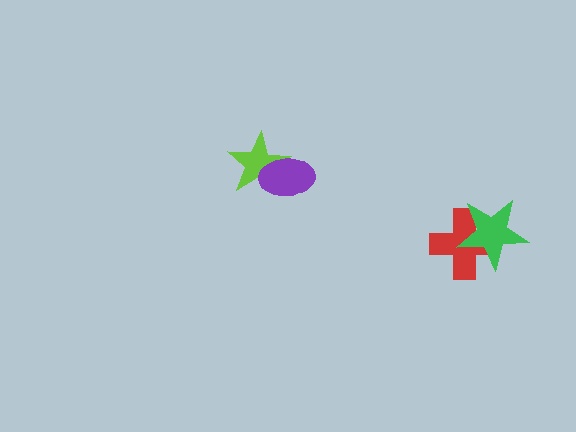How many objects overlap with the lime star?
1 object overlaps with the lime star.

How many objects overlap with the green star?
1 object overlaps with the green star.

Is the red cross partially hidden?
Yes, it is partially covered by another shape.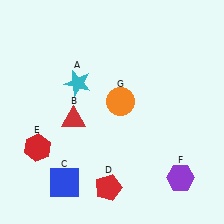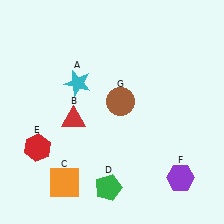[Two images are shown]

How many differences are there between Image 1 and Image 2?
There are 3 differences between the two images.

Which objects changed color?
C changed from blue to orange. D changed from red to green. G changed from orange to brown.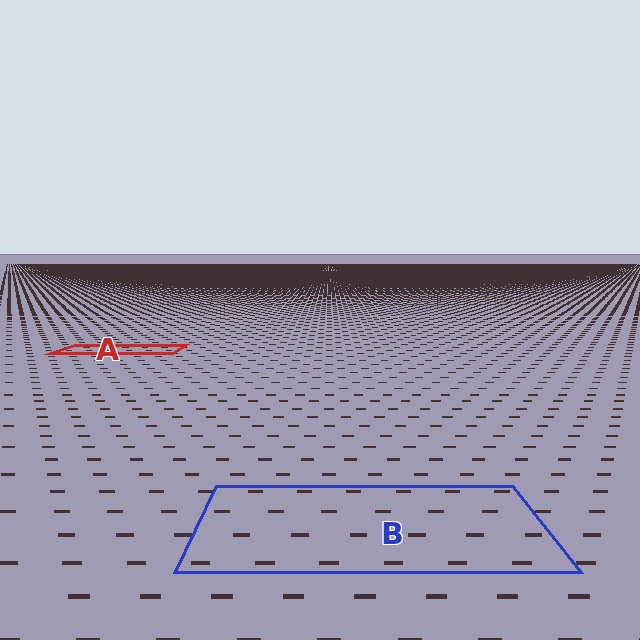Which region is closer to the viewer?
Region B is closer. The texture elements there are larger and more spread out.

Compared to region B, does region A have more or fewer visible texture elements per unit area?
Region A has more texture elements per unit area — they are packed more densely because it is farther away.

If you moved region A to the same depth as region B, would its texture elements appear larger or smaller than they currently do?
They would appear larger. At a closer depth, the same texture elements are projected at a bigger on-screen size.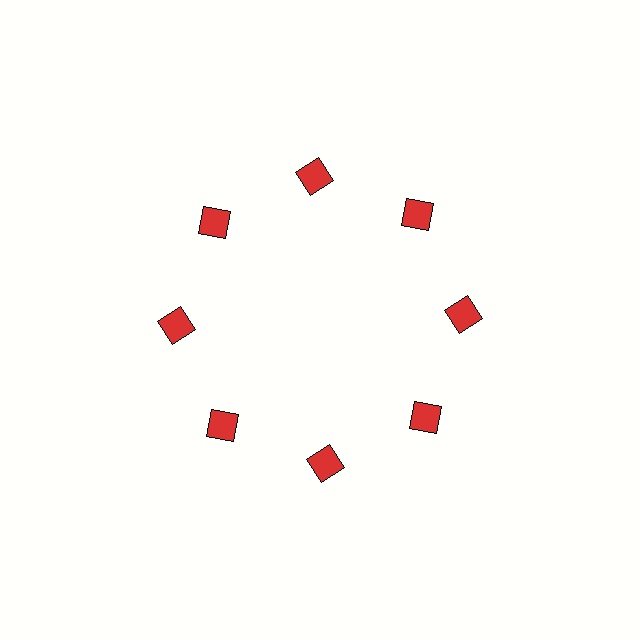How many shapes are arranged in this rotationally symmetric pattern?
There are 8 shapes, arranged in 8 groups of 1.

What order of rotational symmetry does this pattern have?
This pattern has 8-fold rotational symmetry.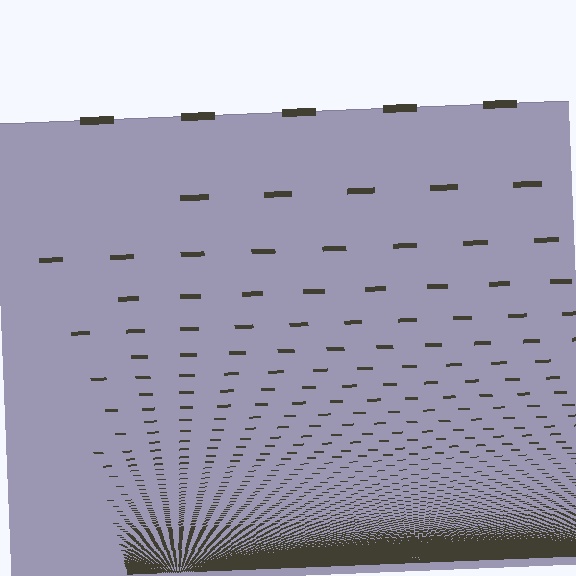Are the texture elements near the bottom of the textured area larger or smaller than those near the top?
Smaller. The gradient is inverted — elements near the bottom are smaller and denser.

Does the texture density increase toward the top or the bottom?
Density increases toward the bottom.